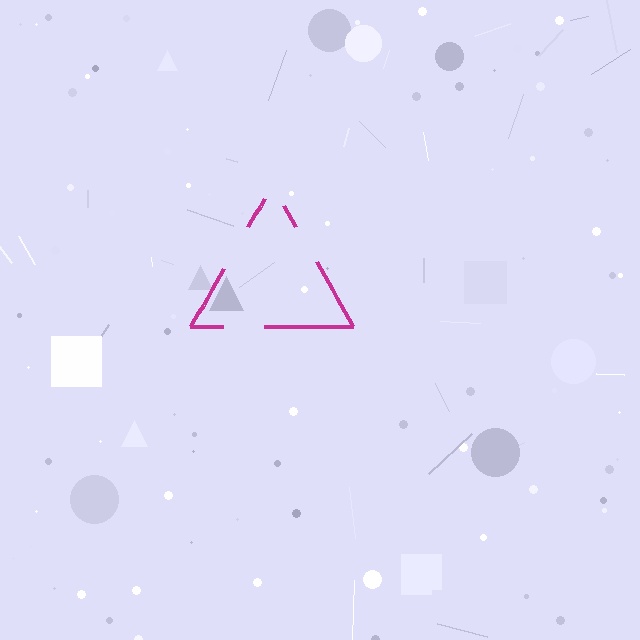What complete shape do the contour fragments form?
The contour fragments form a triangle.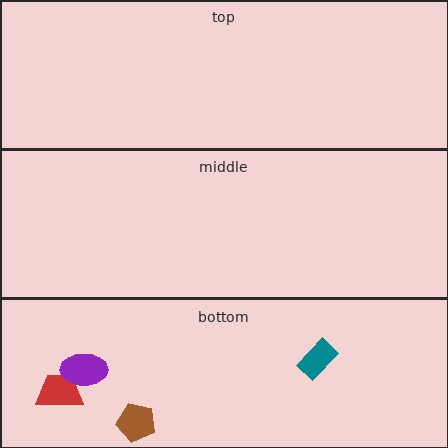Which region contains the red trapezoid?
The bottom region.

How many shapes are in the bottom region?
4.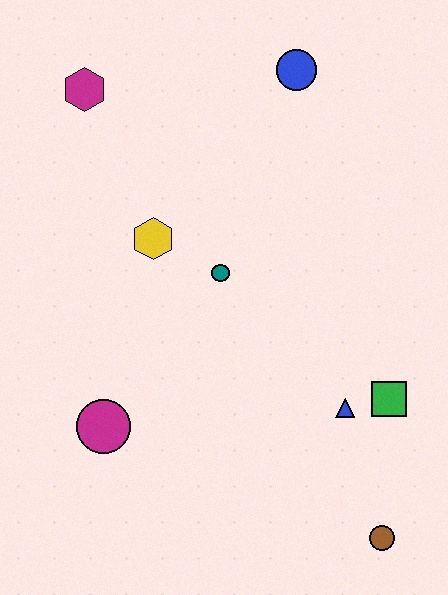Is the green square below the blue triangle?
No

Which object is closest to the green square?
The blue triangle is closest to the green square.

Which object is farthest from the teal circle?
The brown circle is farthest from the teal circle.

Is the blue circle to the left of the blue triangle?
Yes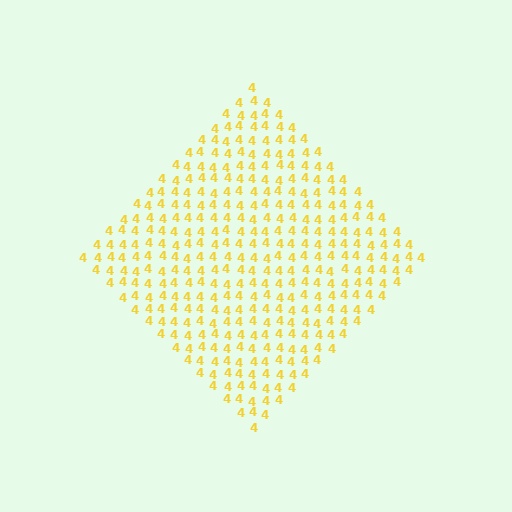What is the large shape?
The large shape is a diamond.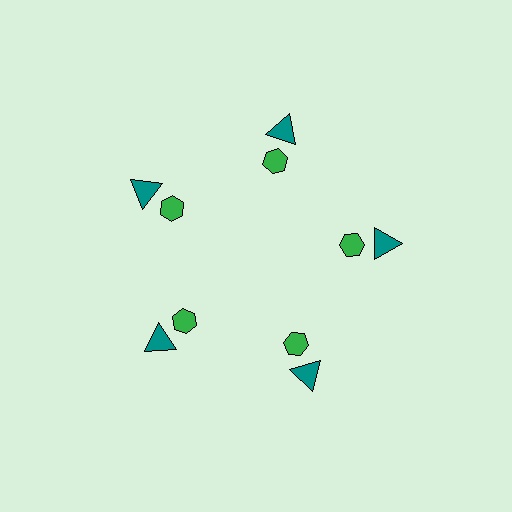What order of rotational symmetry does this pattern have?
This pattern has 5-fold rotational symmetry.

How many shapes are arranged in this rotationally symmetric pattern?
There are 10 shapes, arranged in 5 groups of 2.